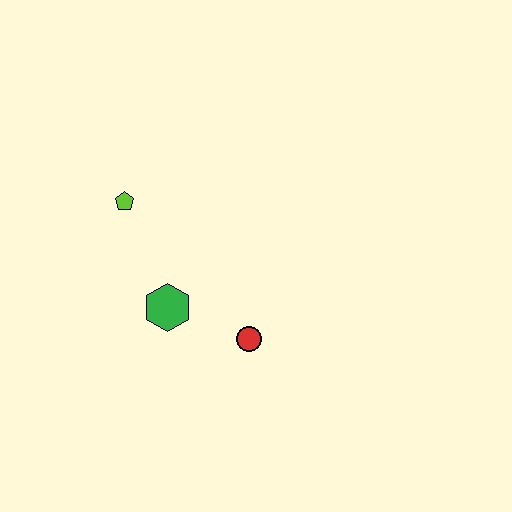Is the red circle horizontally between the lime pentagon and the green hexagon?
No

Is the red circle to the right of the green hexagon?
Yes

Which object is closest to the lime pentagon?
The green hexagon is closest to the lime pentagon.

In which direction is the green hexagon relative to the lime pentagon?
The green hexagon is below the lime pentagon.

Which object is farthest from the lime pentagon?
The red circle is farthest from the lime pentagon.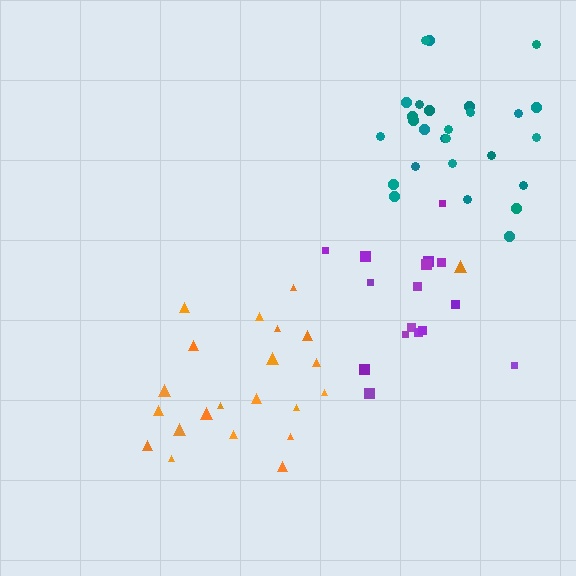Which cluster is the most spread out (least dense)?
Orange.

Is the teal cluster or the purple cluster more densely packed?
Teal.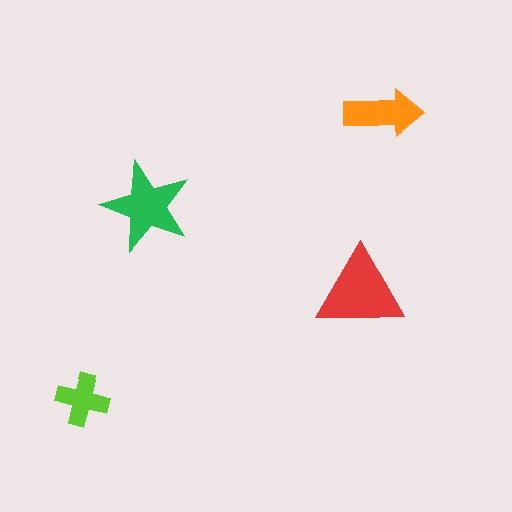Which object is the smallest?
The lime cross.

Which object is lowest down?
The lime cross is bottommost.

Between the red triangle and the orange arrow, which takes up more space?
The red triangle.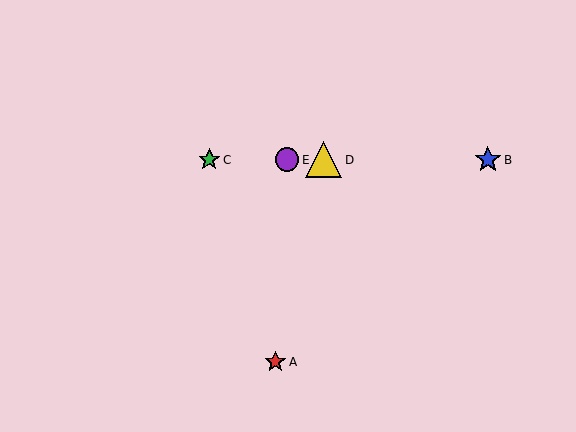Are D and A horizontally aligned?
No, D is at y≈160 and A is at y≈362.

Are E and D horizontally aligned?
Yes, both are at y≈160.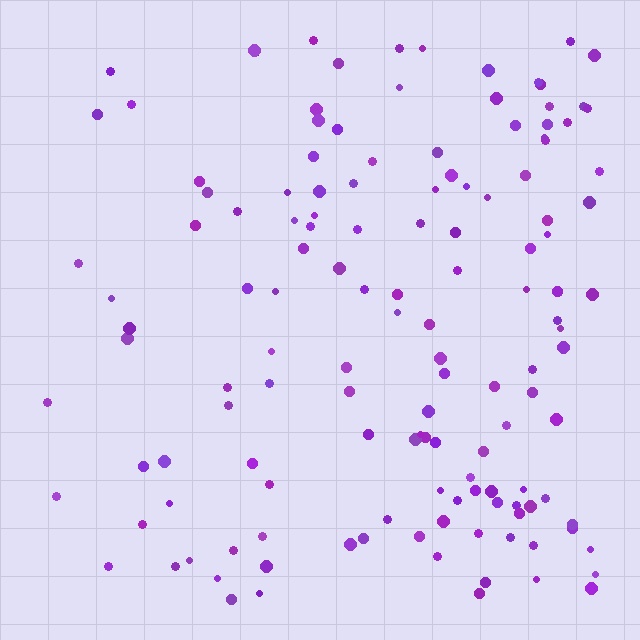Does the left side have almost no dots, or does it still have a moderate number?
Still a moderate number, just noticeably fewer than the right.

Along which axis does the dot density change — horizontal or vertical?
Horizontal.